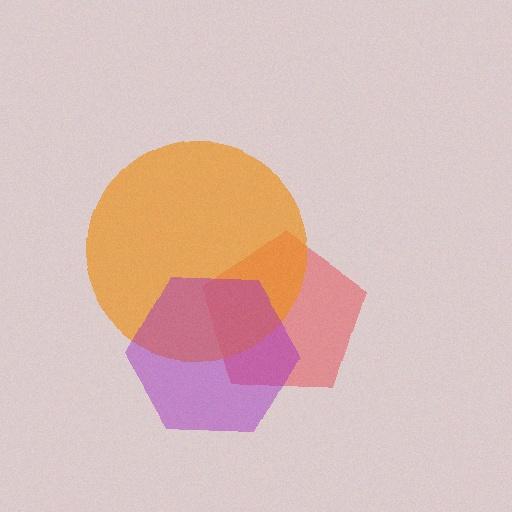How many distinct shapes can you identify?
There are 3 distinct shapes: a red pentagon, an orange circle, a purple hexagon.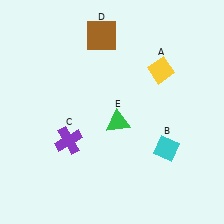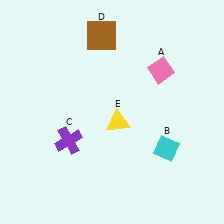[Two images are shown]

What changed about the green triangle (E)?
In Image 1, E is green. In Image 2, it changed to yellow.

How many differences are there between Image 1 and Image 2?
There are 2 differences between the two images.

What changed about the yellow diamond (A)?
In Image 1, A is yellow. In Image 2, it changed to pink.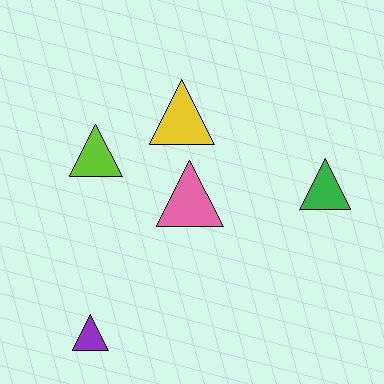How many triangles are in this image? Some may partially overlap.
There are 5 triangles.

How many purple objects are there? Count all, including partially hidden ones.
There is 1 purple object.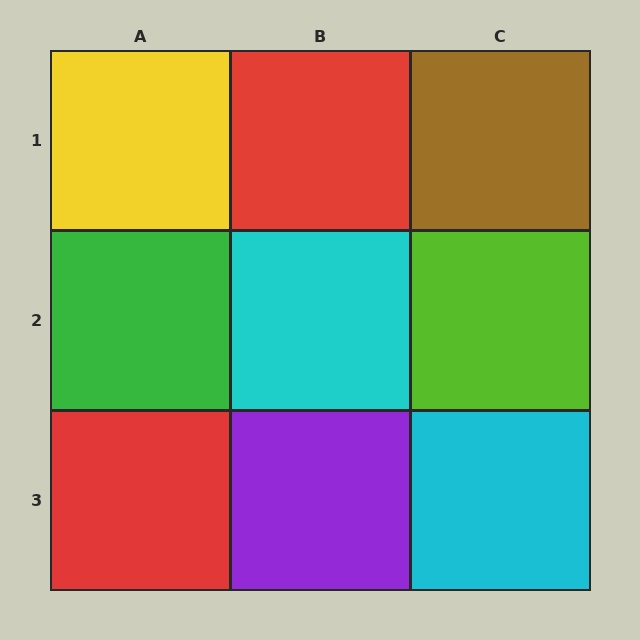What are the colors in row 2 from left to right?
Green, cyan, lime.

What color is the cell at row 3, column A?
Red.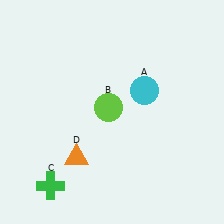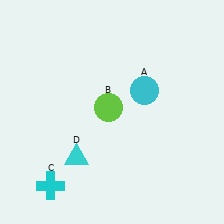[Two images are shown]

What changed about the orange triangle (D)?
In Image 1, D is orange. In Image 2, it changed to cyan.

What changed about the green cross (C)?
In Image 1, C is green. In Image 2, it changed to cyan.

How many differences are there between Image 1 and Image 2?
There are 2 differences between the two images.